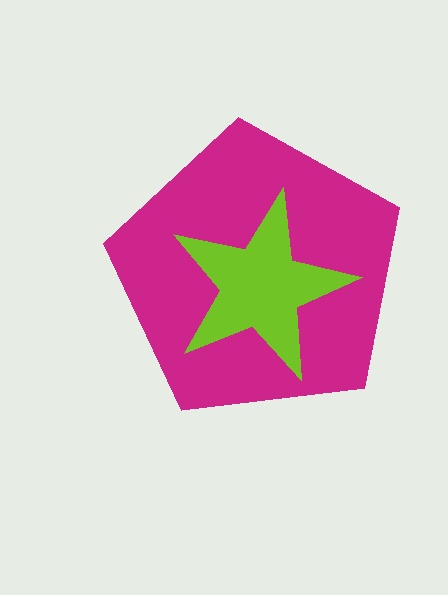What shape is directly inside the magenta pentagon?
The lime star.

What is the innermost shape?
The lime star.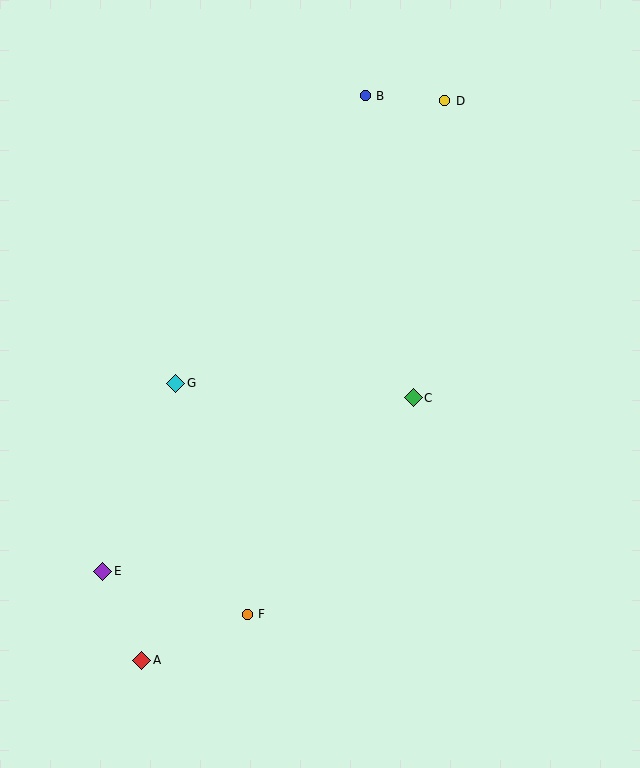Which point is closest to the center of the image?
Point C at (413, 398) is closest to the center.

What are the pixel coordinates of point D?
Point D is at (445, 101).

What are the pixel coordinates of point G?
Point G is at (176, 383).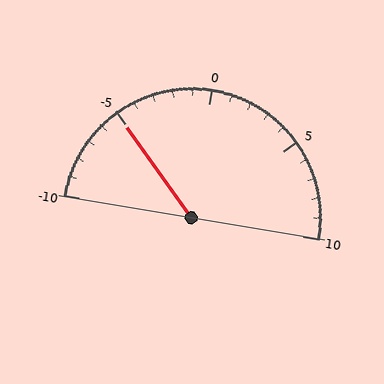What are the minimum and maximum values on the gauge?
The gauge ranges from -10 to 10.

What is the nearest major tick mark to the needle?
The nearest major tick mark is -5.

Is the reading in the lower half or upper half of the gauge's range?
The reading is in the lower half of the range (-10 to 10).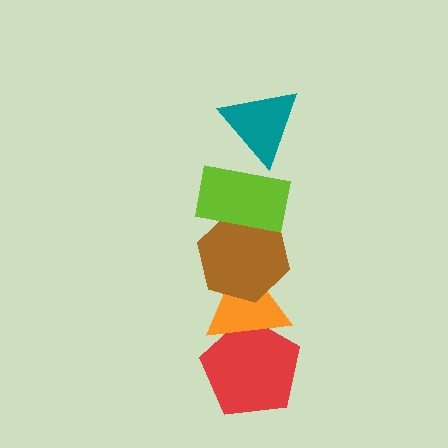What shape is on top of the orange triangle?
The brown hexagon is on top of the orange triangle.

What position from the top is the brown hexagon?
The brown hexagon is 3rd from the top.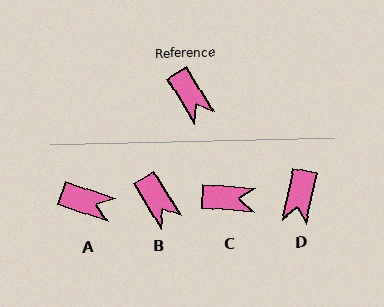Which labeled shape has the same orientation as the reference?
B.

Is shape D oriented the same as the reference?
No, it is off by about 44 degrees.